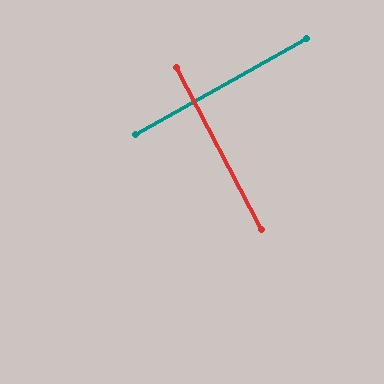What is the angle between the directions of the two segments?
Approximately 88 degrees.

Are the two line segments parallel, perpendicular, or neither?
Perpendicular — they meet at approximately 88°.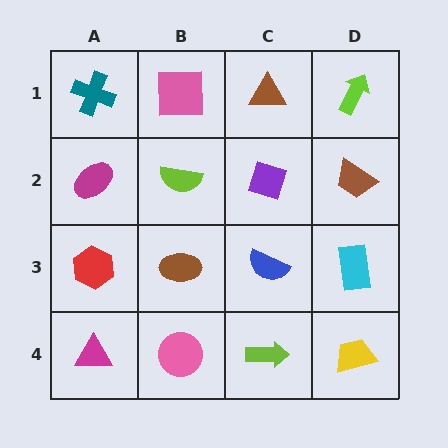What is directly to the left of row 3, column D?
A blue semicircle.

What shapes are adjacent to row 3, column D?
A brown trapezoid (row 2, column D), a yellow trapezoid (row 4, column D), a blue semicircle (row 3, column C).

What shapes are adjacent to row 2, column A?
A teal cross (row 1, column A), a red hexagon (row 3, column A), a lime semicircle (row 2, column B).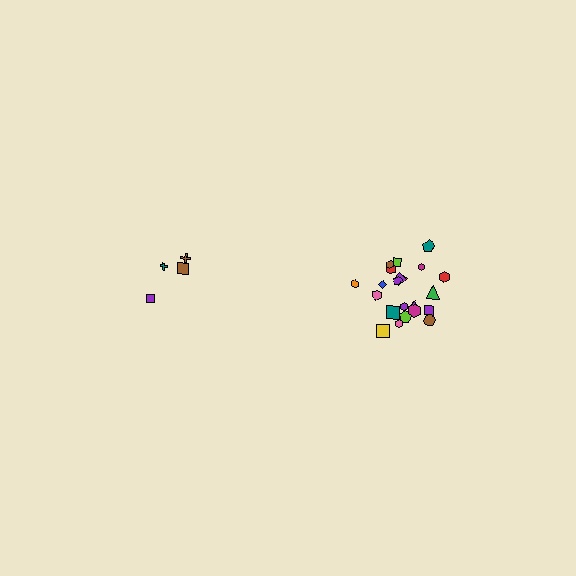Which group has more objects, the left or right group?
The right group.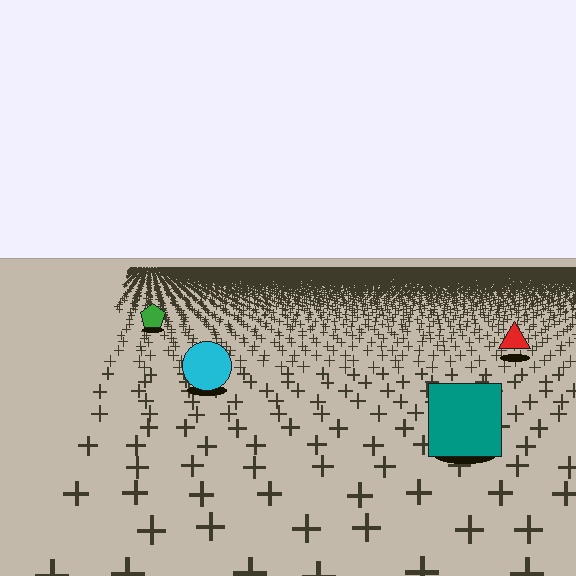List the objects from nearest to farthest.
From nearest to farthest: the teal square, the cyan circle, the red triangle, the green pentagon.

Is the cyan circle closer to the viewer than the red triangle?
Yes. The cyan circle is closer — you can tell from the texture gradient: the ground texture is coarser near it.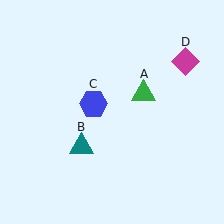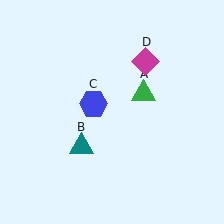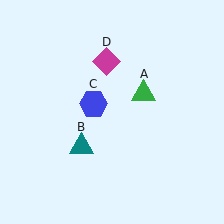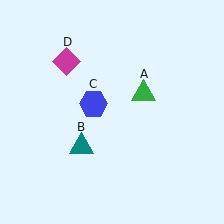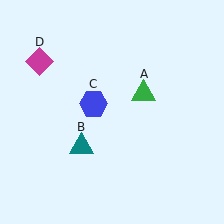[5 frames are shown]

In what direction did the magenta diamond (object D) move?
The magenta diamond (object D) moved left.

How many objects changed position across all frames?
1 object changed position: magenta diamond (object D).